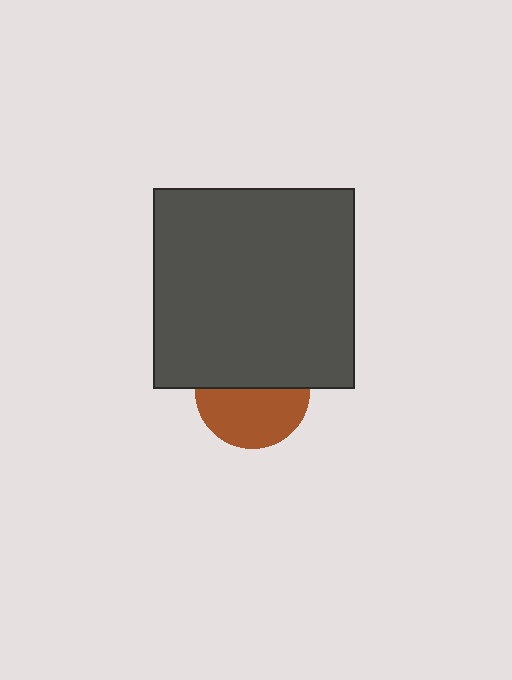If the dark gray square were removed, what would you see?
You would see the complete brown circle.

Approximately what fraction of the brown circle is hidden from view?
Roughly 48% of the brown circle is hidden behind the dark gray square.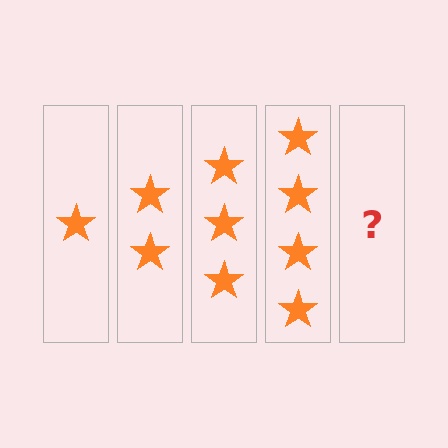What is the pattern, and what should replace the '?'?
The pattern is that each step adds one more star. The '?' should be 5 stars.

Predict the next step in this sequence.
The next step is 5 stars.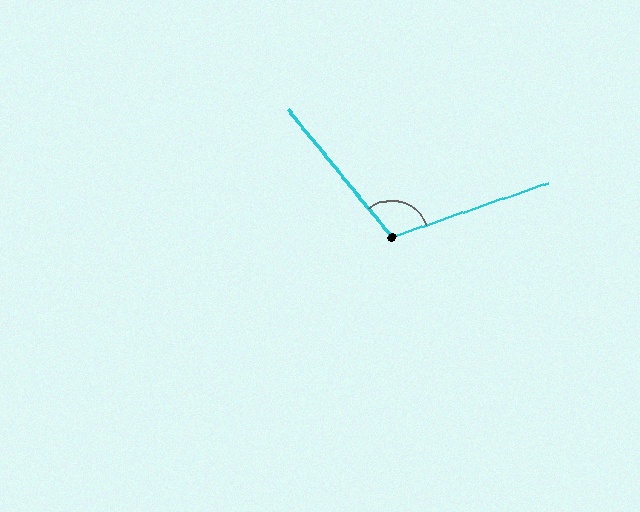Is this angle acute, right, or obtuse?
It is obtuse.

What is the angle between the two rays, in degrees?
Approximately 110 degrees.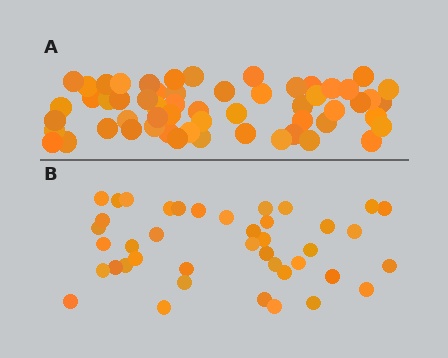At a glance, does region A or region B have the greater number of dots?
Region A (the top region) has more dots.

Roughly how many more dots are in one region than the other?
Region A has approximately 15 more dots than region B.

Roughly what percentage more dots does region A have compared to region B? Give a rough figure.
About 40% more.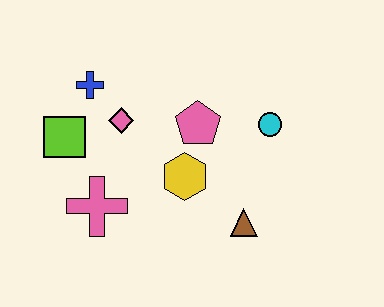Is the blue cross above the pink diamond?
Yes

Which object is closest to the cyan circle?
The pink pentagon is closest to the cyan circle.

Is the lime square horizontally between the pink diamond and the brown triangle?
No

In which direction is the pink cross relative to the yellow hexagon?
The pink cross is to the left of the yellow hexagon.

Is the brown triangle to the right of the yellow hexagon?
Yes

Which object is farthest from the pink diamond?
The brown triangle is farthest from the pink diamond.